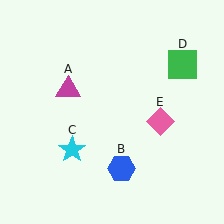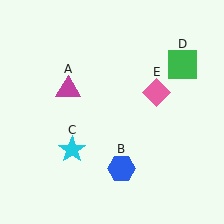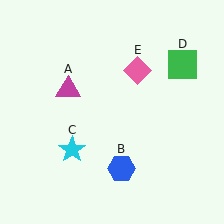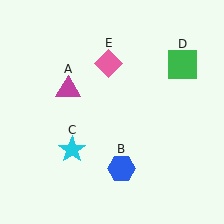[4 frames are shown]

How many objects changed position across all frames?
1 object changed position: pink diamond (object E).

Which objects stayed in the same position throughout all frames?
Magenta triangle (object A) and blue hexagon (object B) and cyan star (object C) and green square (object D) remained stationary.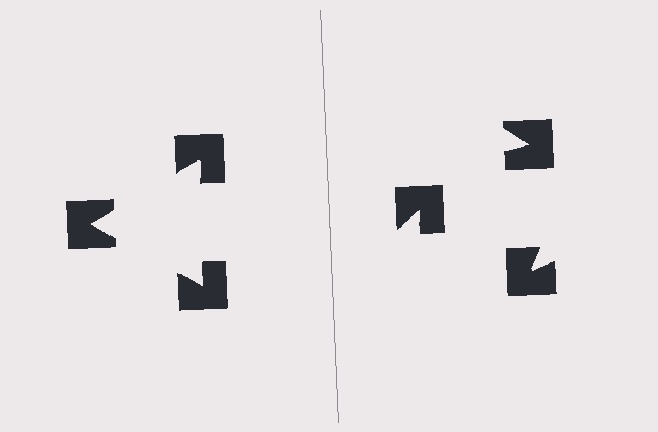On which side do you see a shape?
An illusory triangle appears on the left side. On the right side the wedge cuts are rotated, so no coherent shape forms.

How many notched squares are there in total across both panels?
6 — 3 on each side.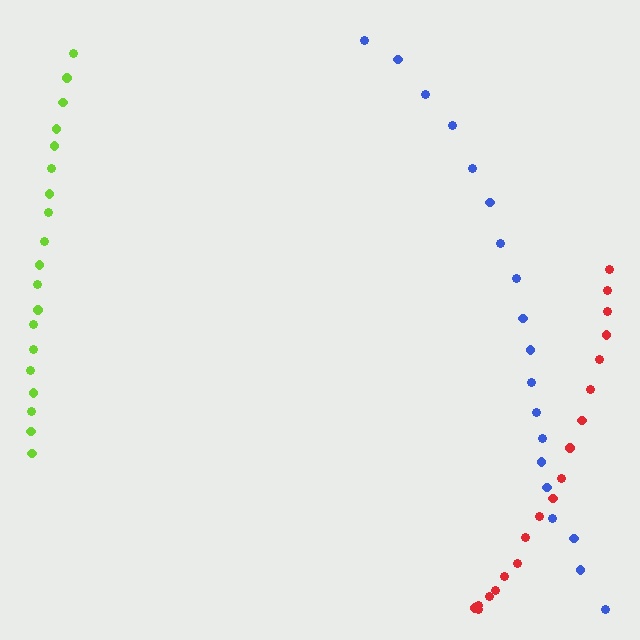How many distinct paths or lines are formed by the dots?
There are 3 distinct paths.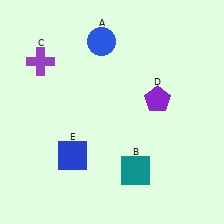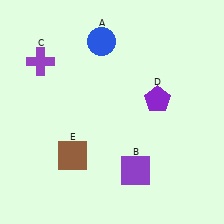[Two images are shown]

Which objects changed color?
B changed from teal to purple. E changed from blue to brown.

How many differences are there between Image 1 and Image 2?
There are 2 differences between the two images.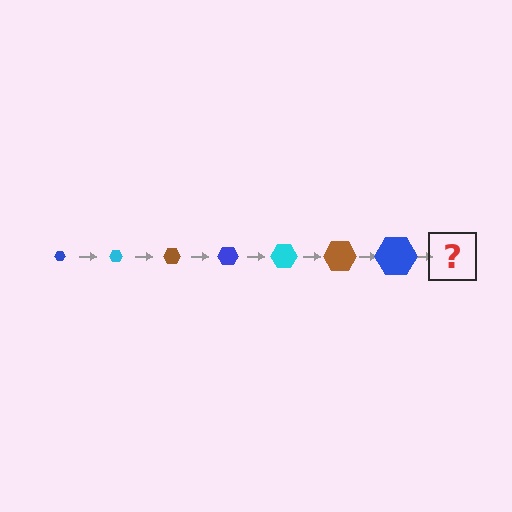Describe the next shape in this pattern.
It should be a cyan hexagon, larger than the previous one.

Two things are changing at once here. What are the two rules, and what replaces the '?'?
The two rules are that the hexagon grows larger each step and the color cycles through blue, cyan, and brown. The '?' should be a cyan hexagon, larger than the previous one.